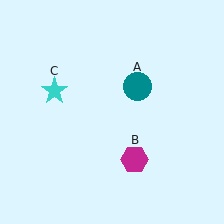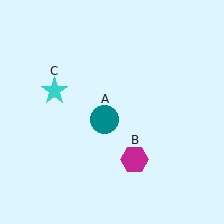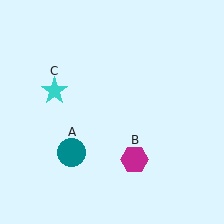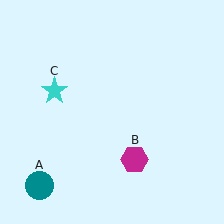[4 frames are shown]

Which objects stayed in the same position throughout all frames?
Magenta hexagon (object B) and cyan star (object C) remained stationary.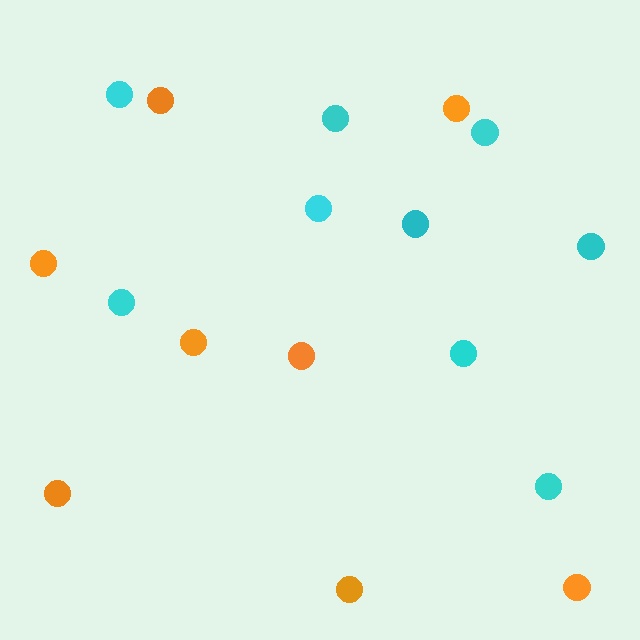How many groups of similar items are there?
There are 2 groups: one group of orange circles (8) and one group of cyan circles (9).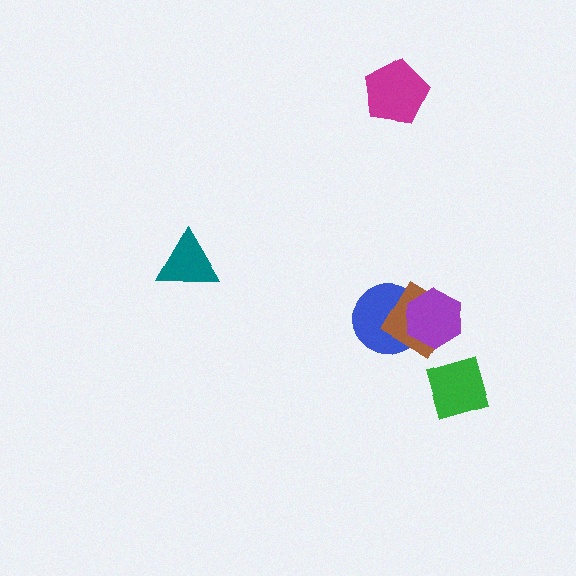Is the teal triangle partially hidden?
No, no other shape covers it.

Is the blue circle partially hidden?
Yes, it is partially covered by another shape.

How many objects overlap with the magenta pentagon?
0 objects overlap with the magenta pentagon.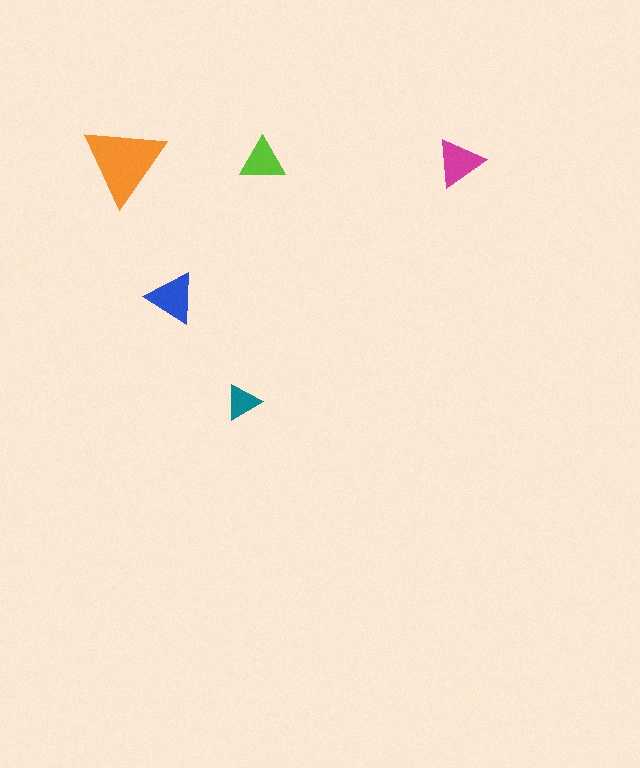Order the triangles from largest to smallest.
the orange one, the blue one, the magenta one, the lime one, the teal one.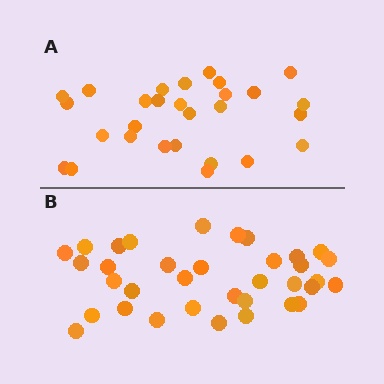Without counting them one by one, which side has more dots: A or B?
Region B (the bottom region) has more dots.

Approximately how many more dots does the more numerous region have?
Region B has roughly 8 or so more dots than region A.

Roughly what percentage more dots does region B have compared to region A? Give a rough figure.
About 25% more.